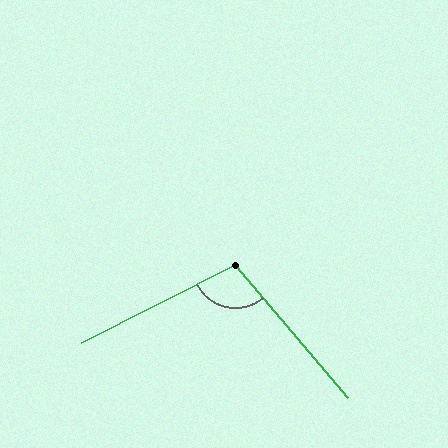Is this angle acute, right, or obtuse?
It is obtuse.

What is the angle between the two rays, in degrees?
Approximately 104 degrees.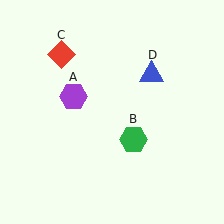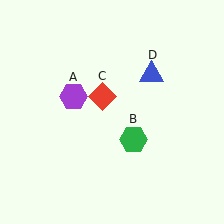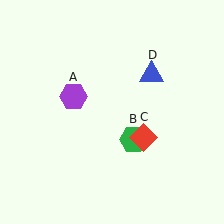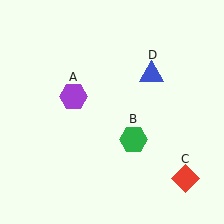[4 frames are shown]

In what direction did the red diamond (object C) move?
The red diamond (object C) moved down and to the right.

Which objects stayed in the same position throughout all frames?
Purple hexagon (object A) and green hexagon (object B) and blue triangle (object D) remained stationary.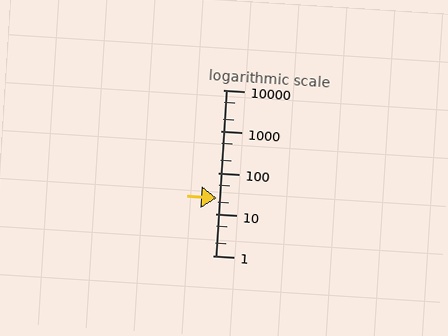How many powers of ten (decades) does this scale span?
The scale spans 4 decades, from 1 to 10000.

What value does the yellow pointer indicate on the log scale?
The pointer indicates approximately 24.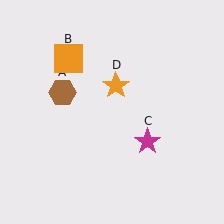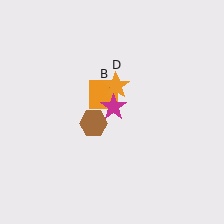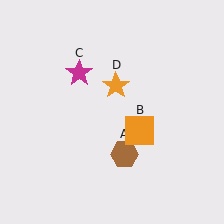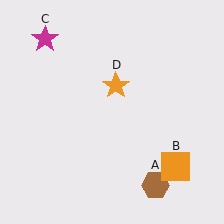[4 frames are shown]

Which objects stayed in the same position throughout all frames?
Orange star (object D) remained stationary.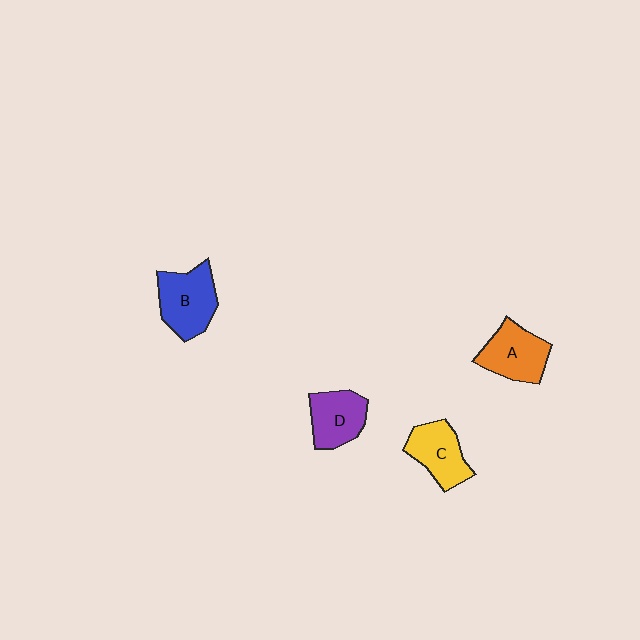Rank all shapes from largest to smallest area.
From largest to smallest: B (blue), A (orange), C (yellow), D (purple).